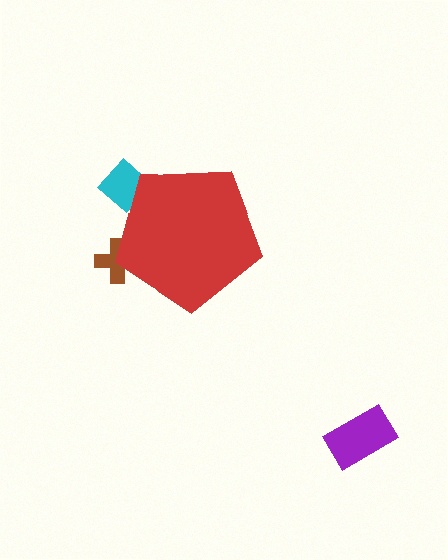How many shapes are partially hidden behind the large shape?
2 shapes are partially hidden.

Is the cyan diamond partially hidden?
Yes, the cyan diamond is partially hidden behind the red pentagon.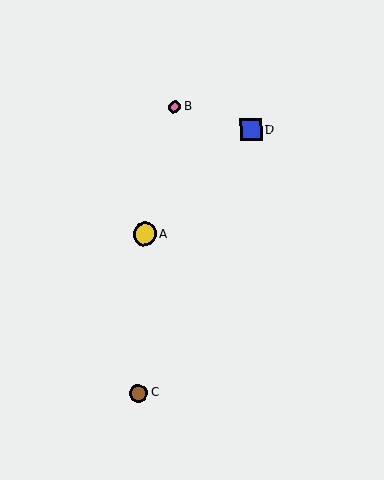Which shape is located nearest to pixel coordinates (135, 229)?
The yellow circle (labeled A) at (144, 234) is nearest to that location.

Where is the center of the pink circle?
The center of the pink circle is at (174, 107).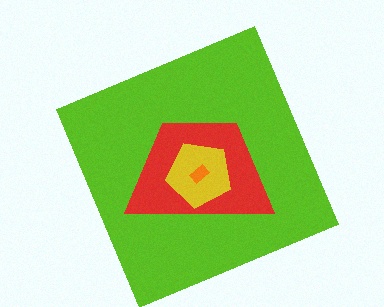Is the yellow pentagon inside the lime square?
Yes.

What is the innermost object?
The orange rectangle.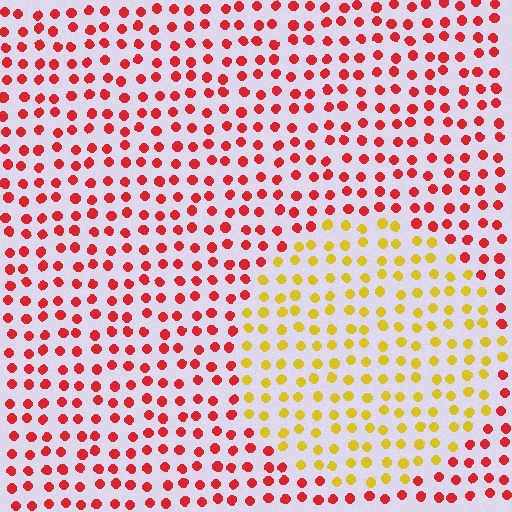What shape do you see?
I see a circle.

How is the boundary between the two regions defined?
The boundary is defined purely by a slight shift in hue (about 56 degrees). Spacing, size, and orientation are identical on both sides.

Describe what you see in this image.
The image is filled with small red elements in a uniform arrangement. A circle-shaped region is visible where the elements are tinted to a slightly different hue, forming a subtle color boundary.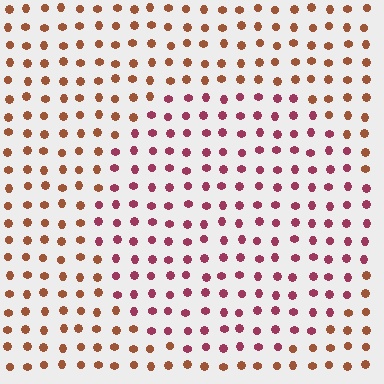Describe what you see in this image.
The image is filled with small brown elements in a uniform arrangement. A circle-shaped region is visible where the elements are tinted to a slightly different hue, forming a subtle color boundary.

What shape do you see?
I see a circle.